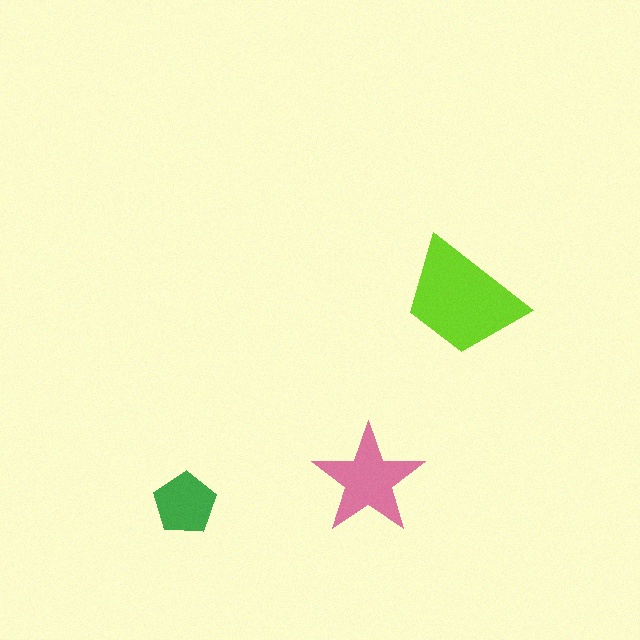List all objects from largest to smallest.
The lime trapezoid, the pink star, the green pentagon.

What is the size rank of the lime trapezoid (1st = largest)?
1st.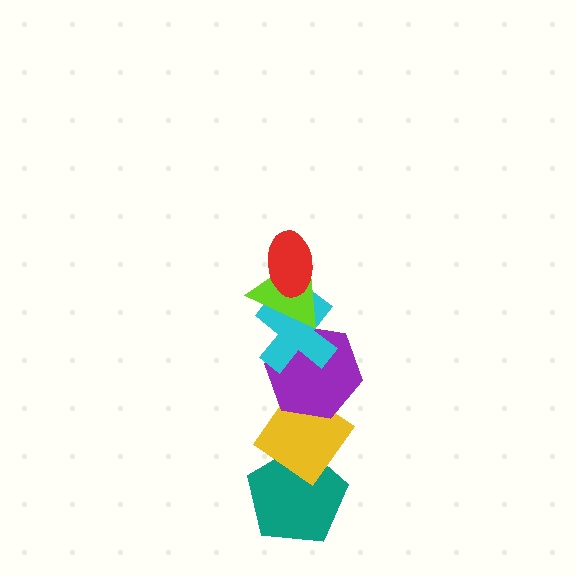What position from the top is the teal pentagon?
The teal pentagon is 6th from the top.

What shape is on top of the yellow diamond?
The purple hexagon is on top of the yellow diamond.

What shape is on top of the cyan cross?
The lime triangle is on top of the cyan cross.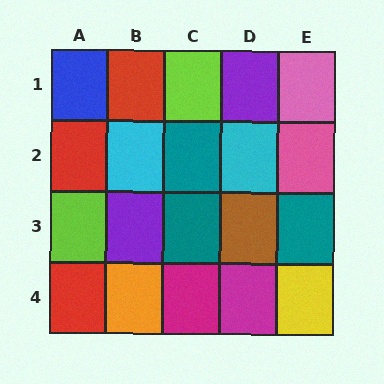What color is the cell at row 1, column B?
Red.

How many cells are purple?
2 cells are purple.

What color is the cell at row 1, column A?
Blue.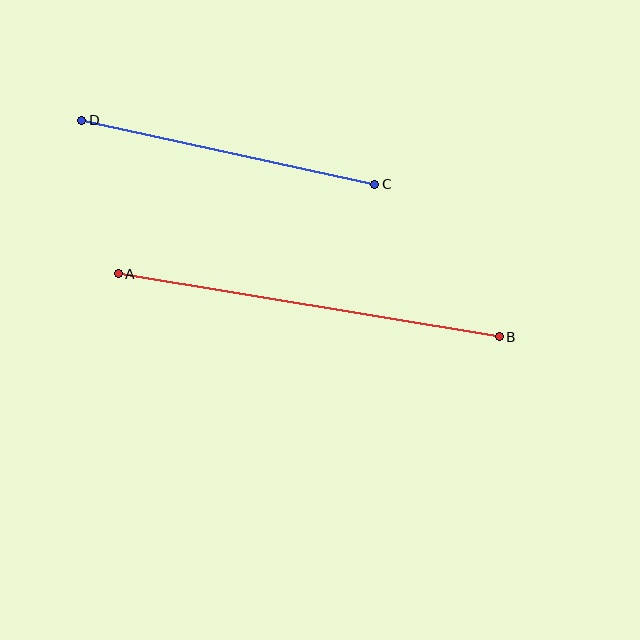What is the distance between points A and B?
The distance is approximately 386 pixels.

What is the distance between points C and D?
The distance is approximately 300 pixels.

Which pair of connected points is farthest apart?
Points A and B are farthest apart.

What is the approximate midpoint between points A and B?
The midpoint is at approximately (309, 305) pixels.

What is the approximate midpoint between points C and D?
The midpoint is at approximately (228, 152) pixels.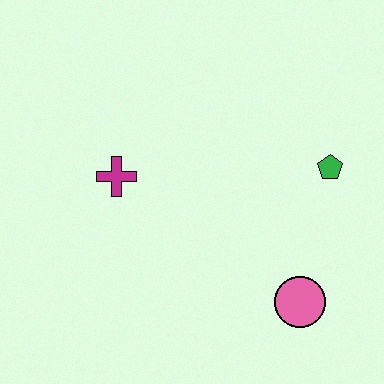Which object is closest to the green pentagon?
The pink circle is closest to the green pentagon.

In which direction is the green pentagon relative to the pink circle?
The green pentagon is above the pink circle.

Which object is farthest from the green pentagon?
The magenta cross is farthest from the green pentagon.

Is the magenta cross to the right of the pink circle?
No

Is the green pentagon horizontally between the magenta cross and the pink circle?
No